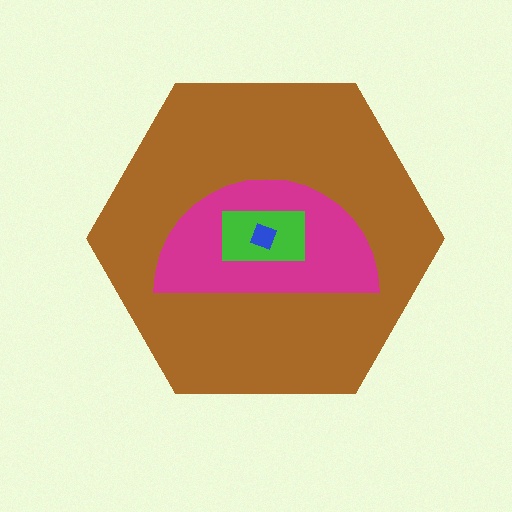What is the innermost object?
The blue square.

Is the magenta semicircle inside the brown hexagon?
Yes.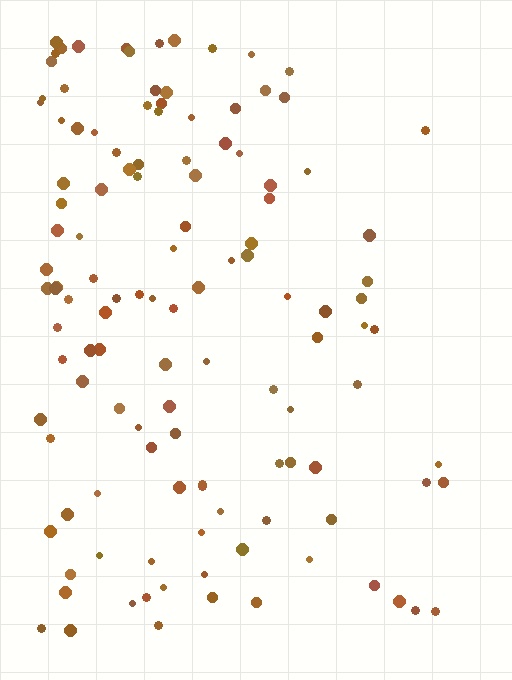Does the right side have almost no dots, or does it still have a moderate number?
Still a moderate number, just noticeably fewer than the left.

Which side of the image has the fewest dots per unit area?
The right.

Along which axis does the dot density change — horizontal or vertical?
Horizontal.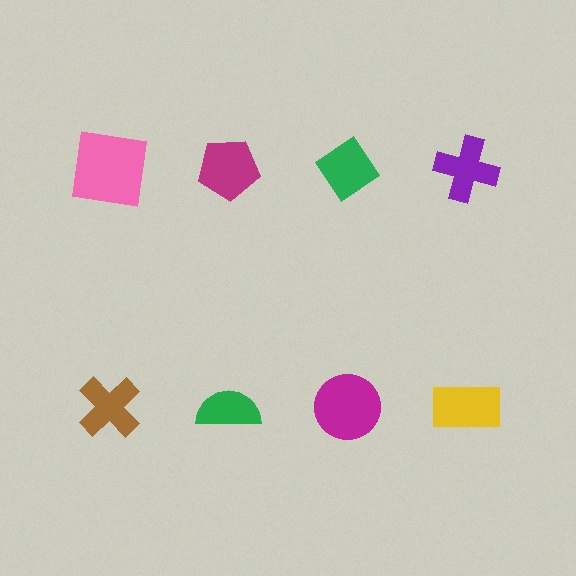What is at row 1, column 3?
A green diamond.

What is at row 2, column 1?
A brown cross.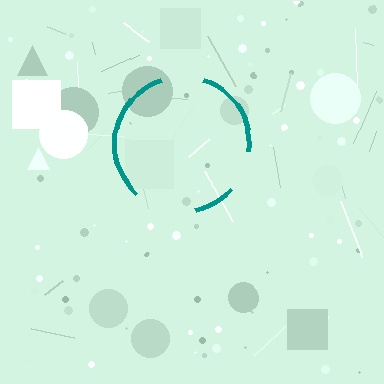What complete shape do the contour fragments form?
The contour fragments form a circle.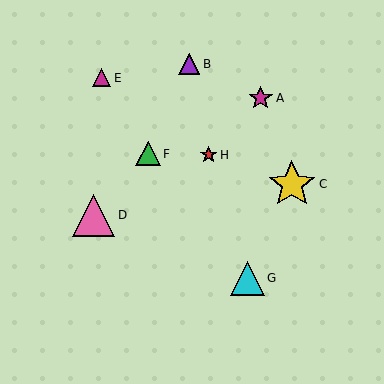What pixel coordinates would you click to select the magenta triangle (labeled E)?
Click at (102, 78) to select the magenta triangle E.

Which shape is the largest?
The yellow star (labeled C) is the largest.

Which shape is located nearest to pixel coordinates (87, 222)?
The pink triangle (labeled D) at (94, 215) is nearest to that location.